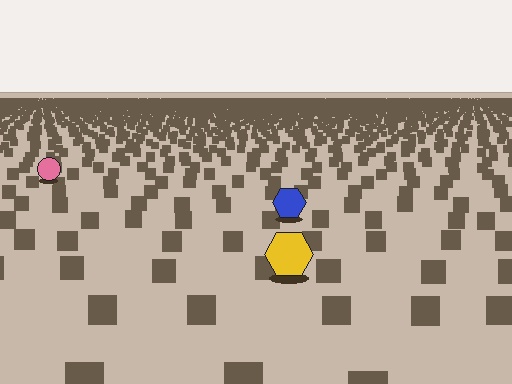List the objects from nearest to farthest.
From nearest to farthest: the yellow hexagon, the blue hexagon, the pink circle.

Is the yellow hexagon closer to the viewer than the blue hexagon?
Yes. The yellow hexagon is closer — you can tell from the texture gradient: the ground texture is coarser near it.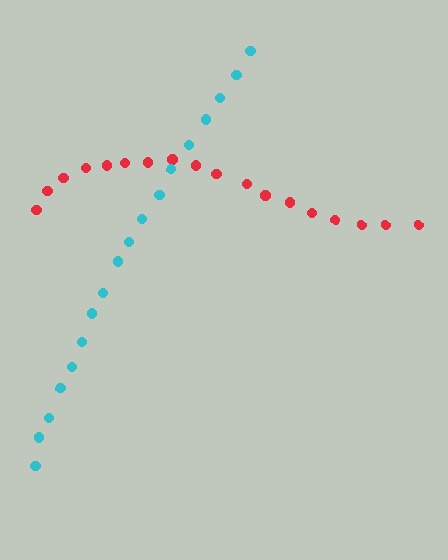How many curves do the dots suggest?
There are 2 distinct paths.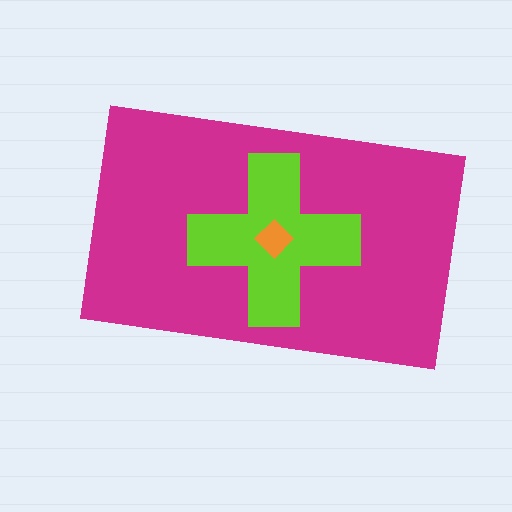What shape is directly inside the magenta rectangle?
The lime cross.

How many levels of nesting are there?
3.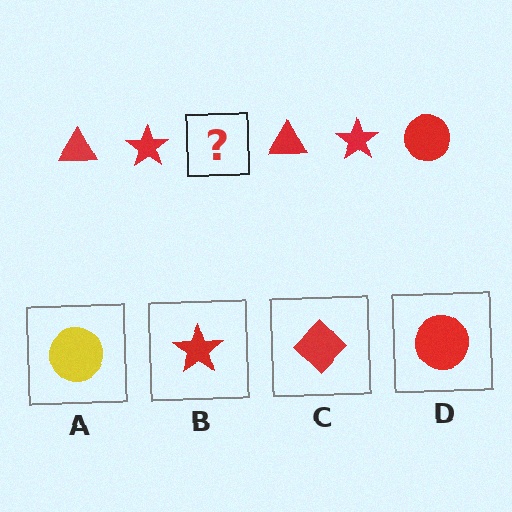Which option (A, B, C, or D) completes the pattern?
D.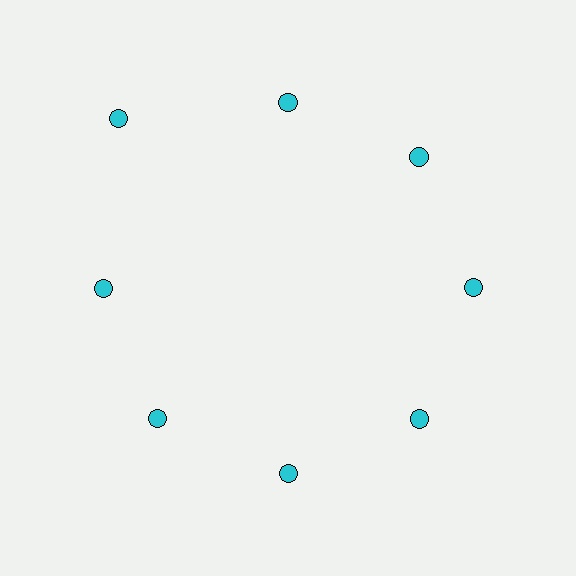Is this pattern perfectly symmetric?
No. The 8 cyan circles are arranged in a ring, but one element near the 10 o'clock position is pushed outward from the center, breaking the 8-fold rotational symmetry.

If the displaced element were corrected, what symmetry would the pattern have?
It would have 8-fold rotational symmetry — the pattern would map onto itself every 45 degrees.